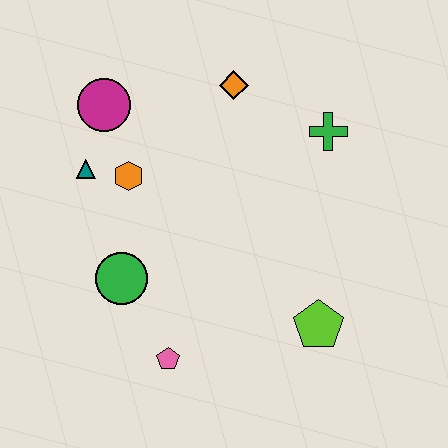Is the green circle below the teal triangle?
Yes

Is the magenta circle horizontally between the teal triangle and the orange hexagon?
Yes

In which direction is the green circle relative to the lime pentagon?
The green circle is to the left of the lime pentagon.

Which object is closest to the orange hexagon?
The teal triangle is closest to the orange hexagon.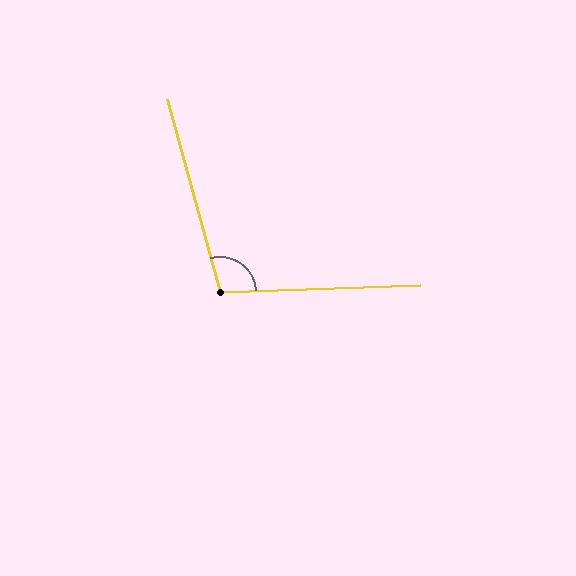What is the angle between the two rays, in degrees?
Approximately 103 degrees.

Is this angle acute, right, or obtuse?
It is obtuse.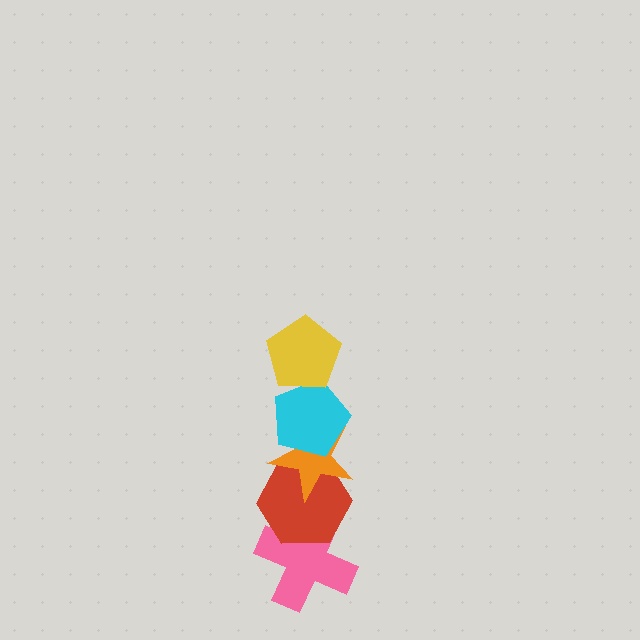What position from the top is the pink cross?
The pink cross is 5th from the top.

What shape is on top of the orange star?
The cyan pentagon is on top of the orange star.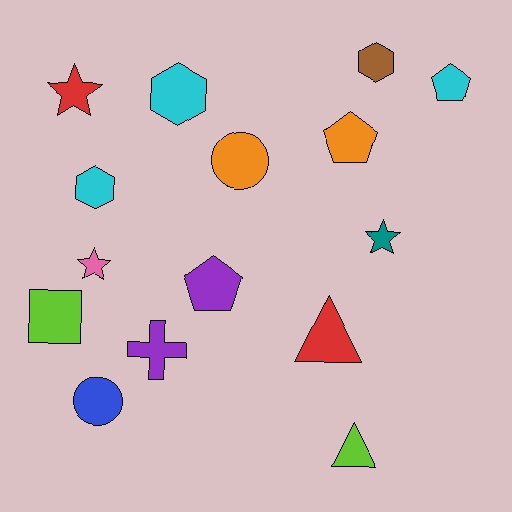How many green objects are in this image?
There are no green objects.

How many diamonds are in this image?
There are no diamonds.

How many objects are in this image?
There are 15 objects.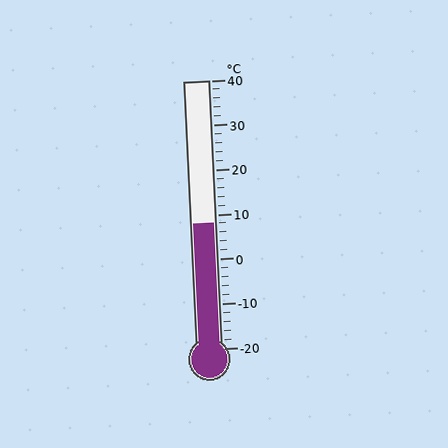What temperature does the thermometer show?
The thermometer shows approximately 8°C.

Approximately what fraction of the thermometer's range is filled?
The thermometer is filled to approximately 45% of its range.